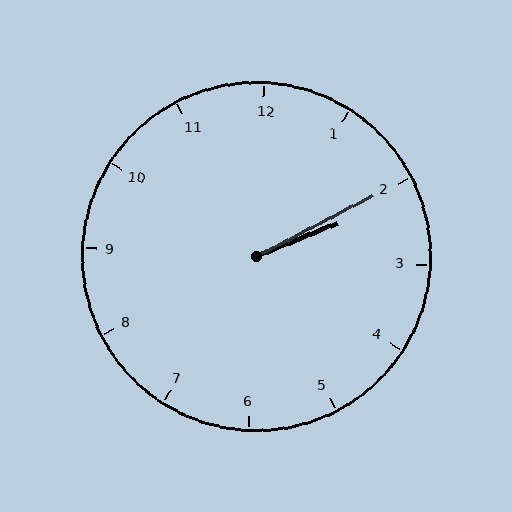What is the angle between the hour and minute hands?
Approximately 5 degrees.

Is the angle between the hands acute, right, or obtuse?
It is acute.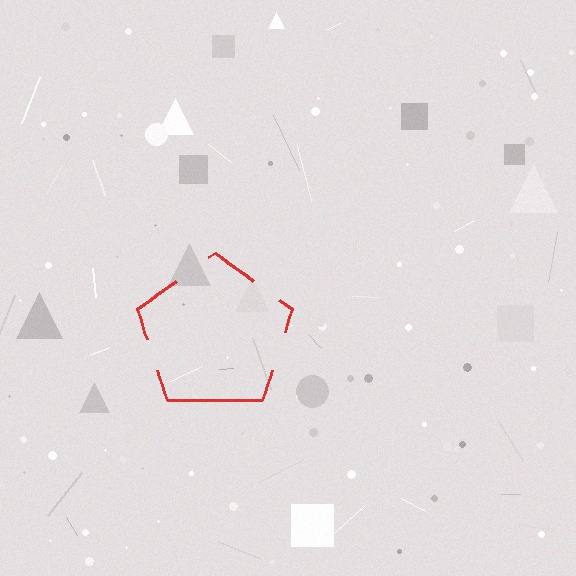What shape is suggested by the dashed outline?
The dashed outline suggests a pentagon.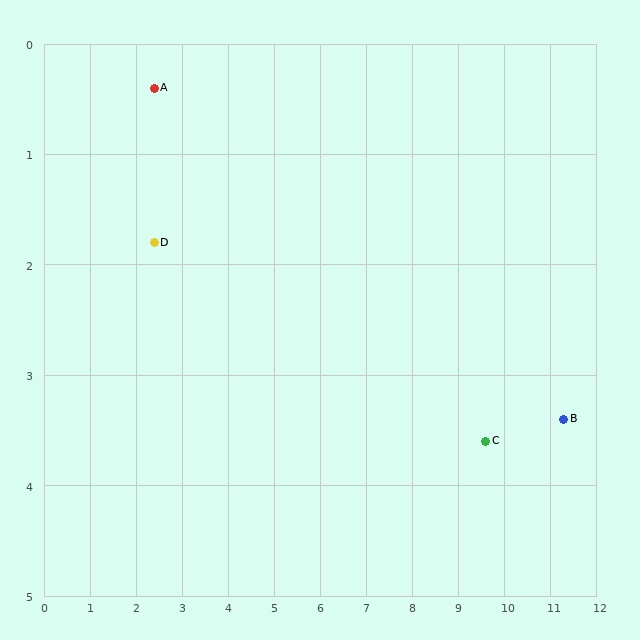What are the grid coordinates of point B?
Point B is at approximately (11.3, 3.4).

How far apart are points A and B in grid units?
Points A and B are about 9.4 grid units apart.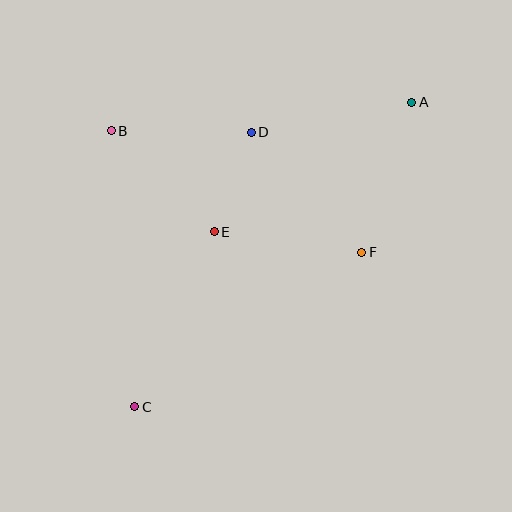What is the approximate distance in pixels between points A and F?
The distance between A and F is approximately 158 pixels.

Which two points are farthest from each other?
Points A and C are farthest from each other.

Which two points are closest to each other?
Points D and E are closest to each other.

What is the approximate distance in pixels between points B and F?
The distance between B and F is approximately 279 pixels.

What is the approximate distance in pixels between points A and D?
The distance between A and D is approximately 163 pixels.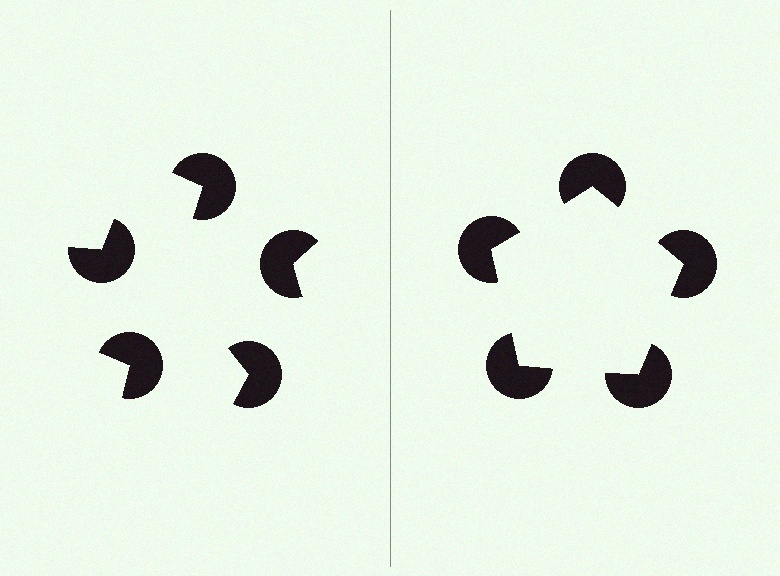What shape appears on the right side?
An illusory pentagon.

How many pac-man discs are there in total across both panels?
10 — 5 on each side.